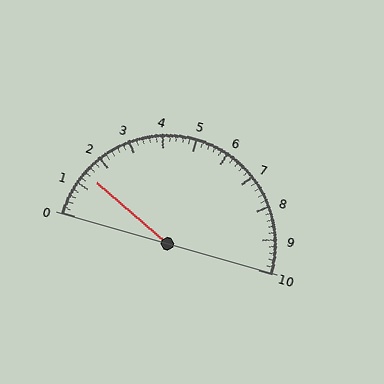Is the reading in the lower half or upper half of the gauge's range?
The reading is in the lower half of the range (0 to 10).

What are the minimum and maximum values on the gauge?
The gauge ranges from 0 to 10.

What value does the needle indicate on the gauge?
The needle indicates approximately 1.4.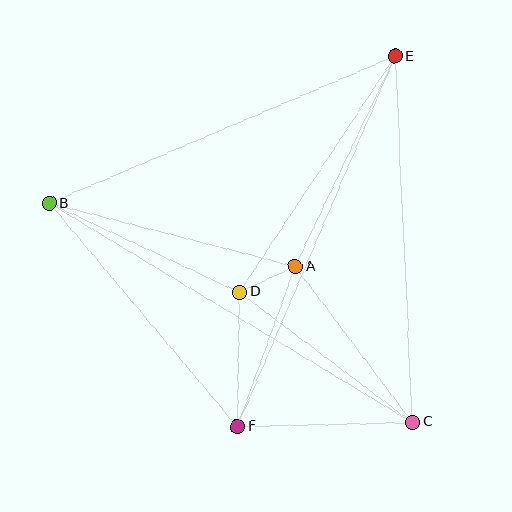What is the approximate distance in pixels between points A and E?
The distance between A and E is approximately 233 pixels.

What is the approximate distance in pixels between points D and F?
The distance between D and F is approximately 134 pixels.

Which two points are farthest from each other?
Points B and C are farthest from each other.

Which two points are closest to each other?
Points A and D are closest to each other.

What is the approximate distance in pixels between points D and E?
The distance between D and E is approximately 283 pixels.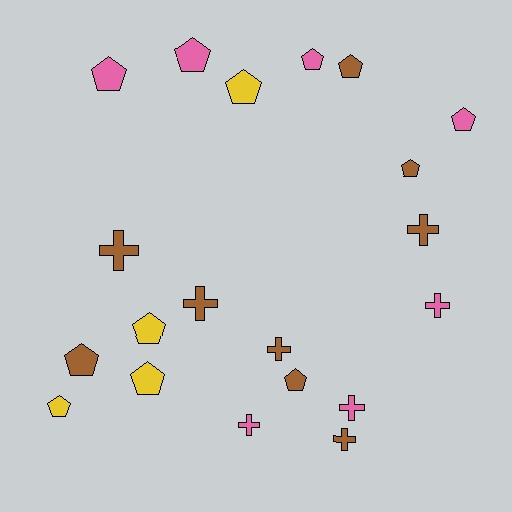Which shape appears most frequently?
Pentagon, with 12 objects.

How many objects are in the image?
There are 20 objects.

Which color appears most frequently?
Brown, with 9 objects.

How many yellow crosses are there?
There are no yellow crosses.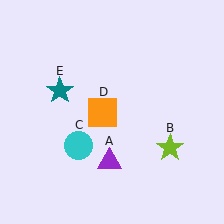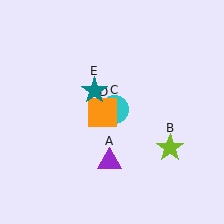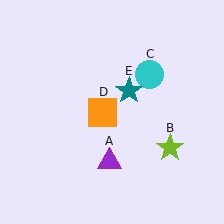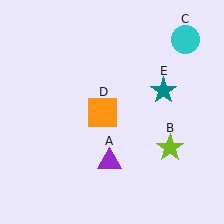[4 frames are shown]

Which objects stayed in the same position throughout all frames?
Purple triangle (object A) and lime star (object B) and orange square (object D) remained stationary.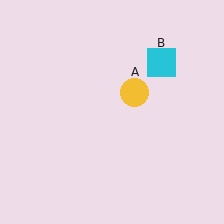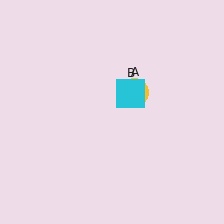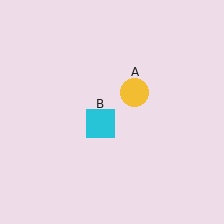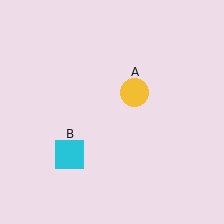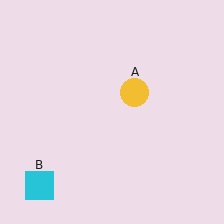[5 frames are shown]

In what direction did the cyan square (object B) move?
The cyan square (object B) moved down and to the left.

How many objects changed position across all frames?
1 object changed position: cyan square (object B).